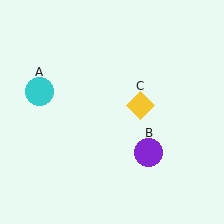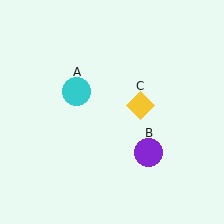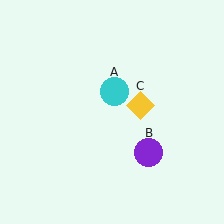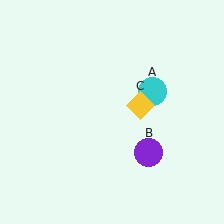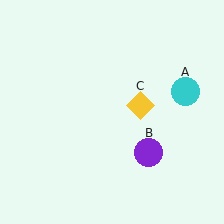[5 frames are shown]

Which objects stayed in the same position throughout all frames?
Purple circle (object B) and yellow diamond (object C) remained stationary.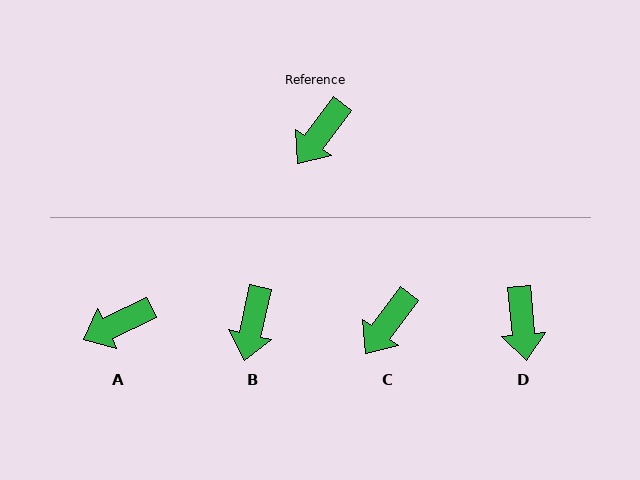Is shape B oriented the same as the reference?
No, it is off by about 24 degrees.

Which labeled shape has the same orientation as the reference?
C.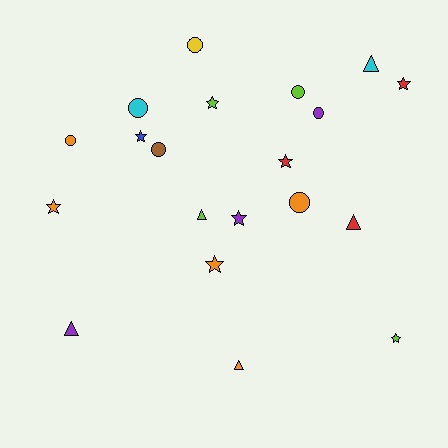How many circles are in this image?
There are 7 circles.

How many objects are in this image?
There are 20 objects.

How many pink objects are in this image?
There are no pink objects.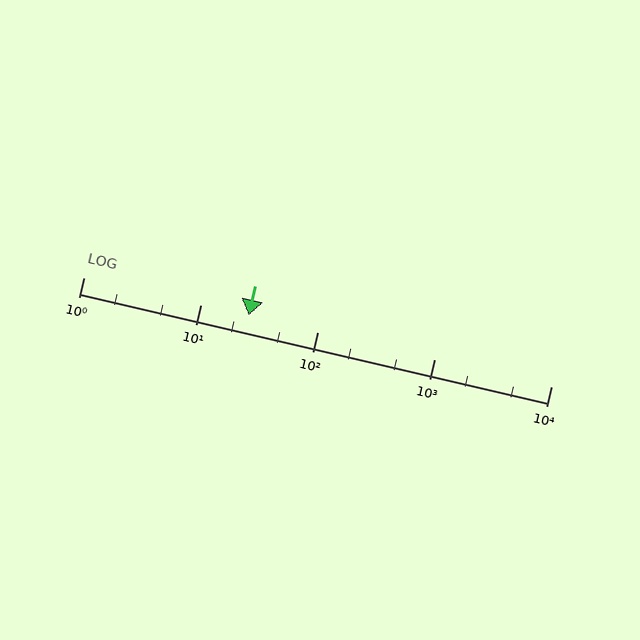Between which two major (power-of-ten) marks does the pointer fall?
The pointer is between 10 and 100.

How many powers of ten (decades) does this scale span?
The scale spans 4 decades, from 1 to 10000.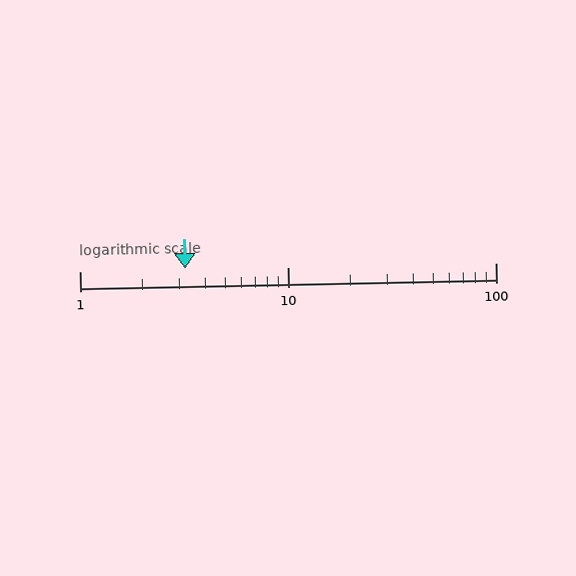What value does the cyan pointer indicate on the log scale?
The pointer indicates approximately 3.2.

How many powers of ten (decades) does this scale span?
The scale spans 2 decades, from 1 to 100.